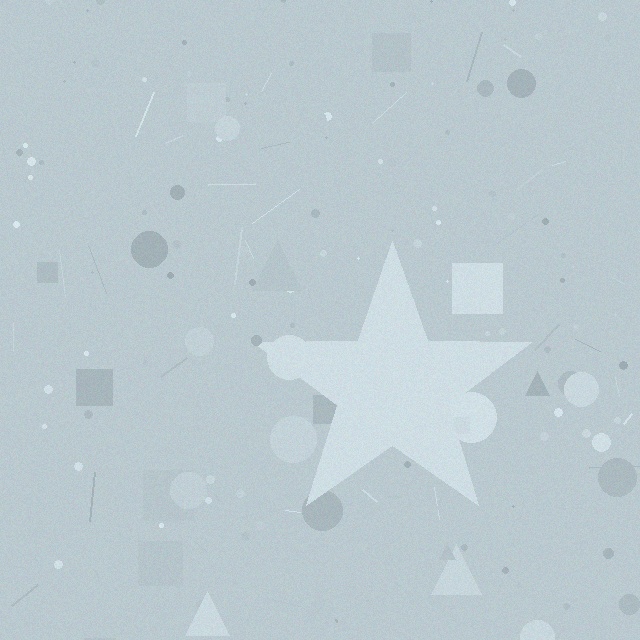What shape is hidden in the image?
A star is hidden in the image.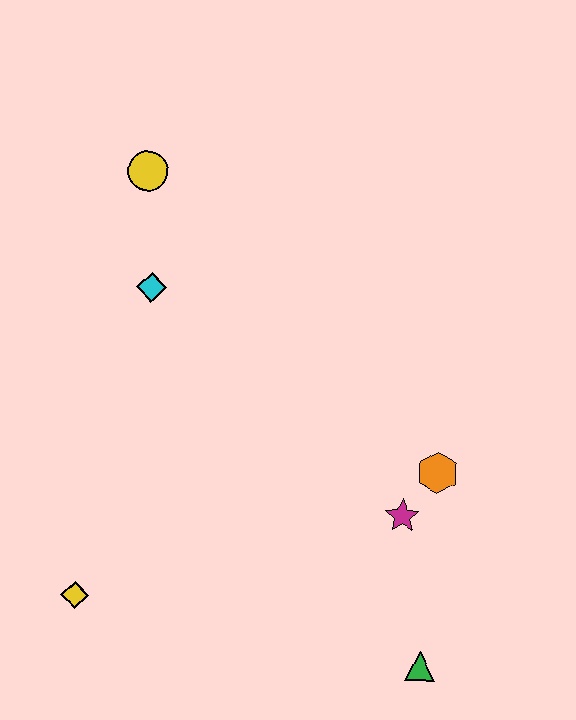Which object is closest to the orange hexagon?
The magenta star is closest to the orange hexagon.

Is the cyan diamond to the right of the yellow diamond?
Yes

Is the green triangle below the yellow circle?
Yes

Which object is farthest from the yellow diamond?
The yellow circle is farthest from the yellow diamond.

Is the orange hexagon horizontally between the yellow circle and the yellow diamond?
No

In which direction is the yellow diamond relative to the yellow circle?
The yellow diamond is below the yellow circle.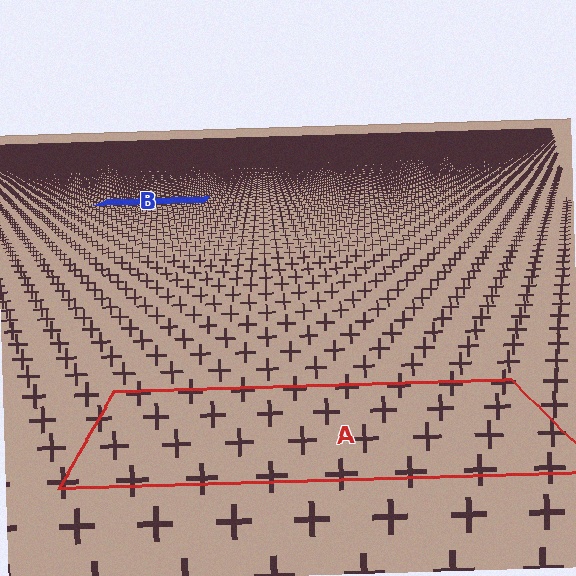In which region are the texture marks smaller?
The texture marks are smaller in region B, because it is farther away.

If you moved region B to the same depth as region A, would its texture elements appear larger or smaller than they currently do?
They would appear larger. At a closer depth, the same texture elements are projected at a bigger on-screen size.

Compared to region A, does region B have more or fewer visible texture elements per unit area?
Region B has more texture elements per unit area — they are packed more densely because it is farther away.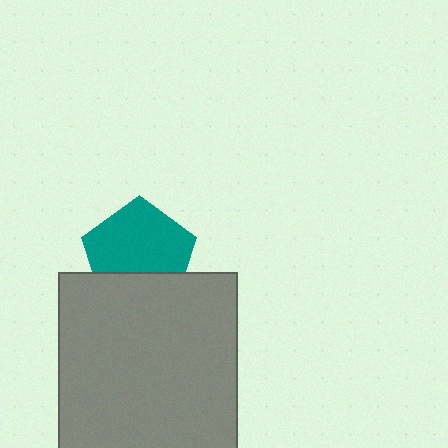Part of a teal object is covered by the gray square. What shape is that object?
It is a pentagon.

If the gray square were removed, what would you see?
You would see the complete teal pentagon.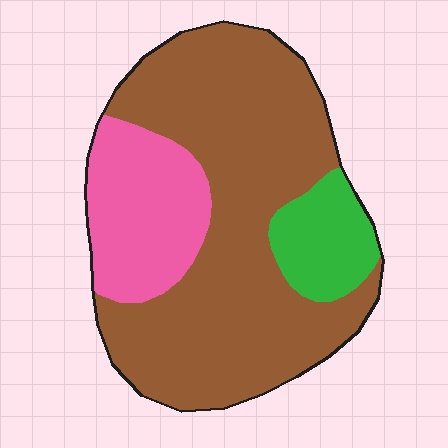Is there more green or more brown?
Brown.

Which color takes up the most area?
Brown, at roughly 65%.